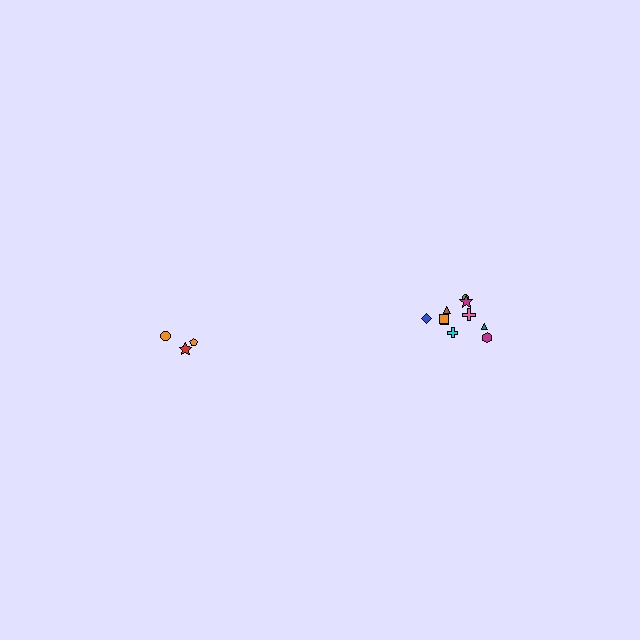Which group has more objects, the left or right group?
The right group.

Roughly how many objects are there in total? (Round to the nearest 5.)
Roughly 15 objects in total.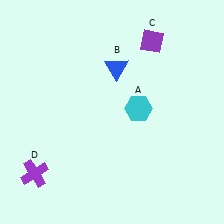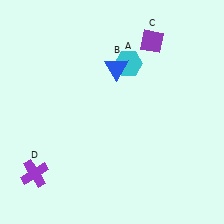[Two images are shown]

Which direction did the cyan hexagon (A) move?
The cyan hexagon (A) moved up.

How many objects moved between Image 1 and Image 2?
1 object moved between the two images.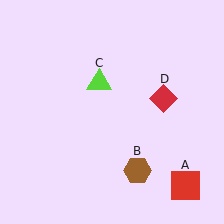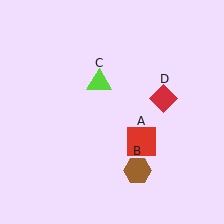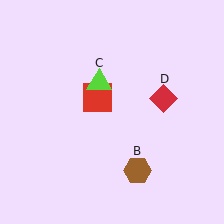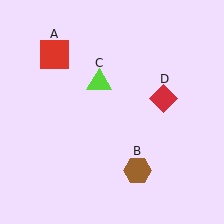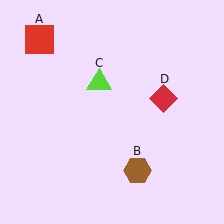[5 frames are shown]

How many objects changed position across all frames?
1 object changed position: red square (object A).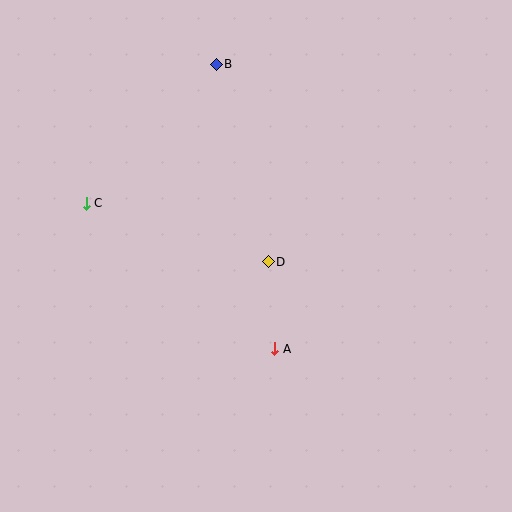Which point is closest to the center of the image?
Point D at (268, 262) is closest to the center.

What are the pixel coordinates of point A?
Point A is at (275, 349).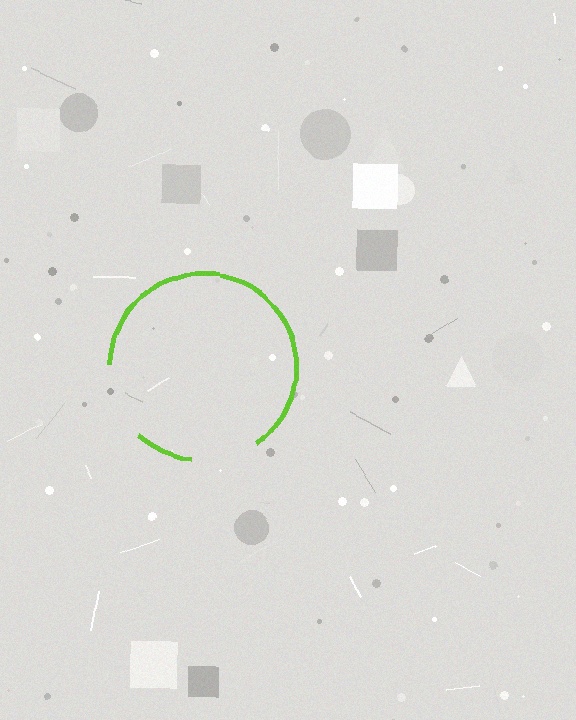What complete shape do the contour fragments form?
The contour fragments form a circle.